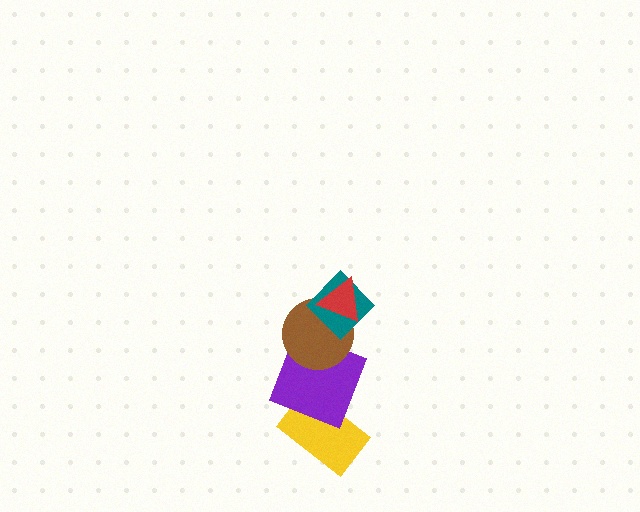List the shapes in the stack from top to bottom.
From top to bottom: the red triangle, the teal diamond, the brown circle, the purple square, the yellow rectangle.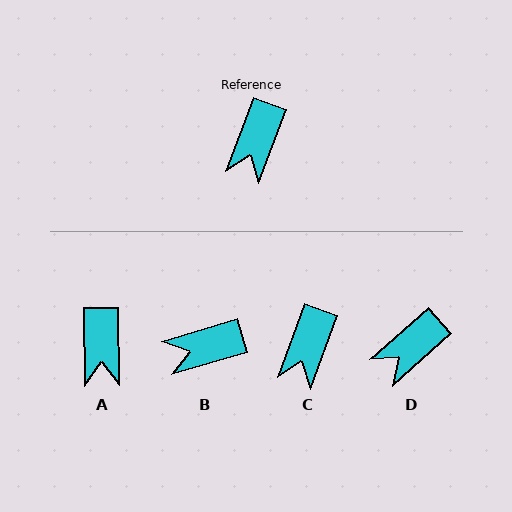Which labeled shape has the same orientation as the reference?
C.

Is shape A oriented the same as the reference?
No, it is off by about 21 degrees.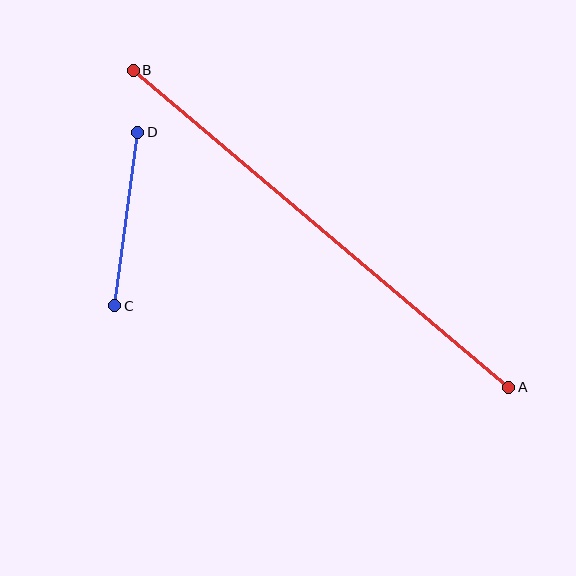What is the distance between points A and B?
The distance is approximately 491 pixels.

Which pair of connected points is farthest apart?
Points A and B are farthest apart.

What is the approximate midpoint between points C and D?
The midpoint is at approximately (126, 219) pixels.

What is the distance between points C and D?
The distance is approximately 175 pixels.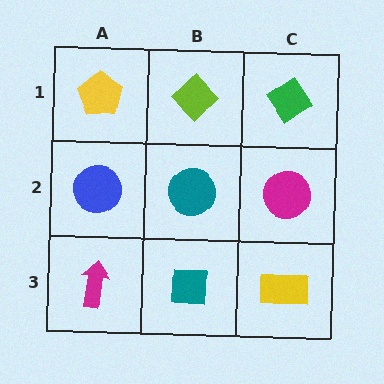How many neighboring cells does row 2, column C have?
3.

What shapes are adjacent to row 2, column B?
A lime diamond (row 1, column B), a teal square (row 3, column B), a blue circle (row 2, column A), a magenta circle (row 2, column C).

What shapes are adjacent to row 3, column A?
A blue circle (row 2, column A), a teal square (row 3, column B).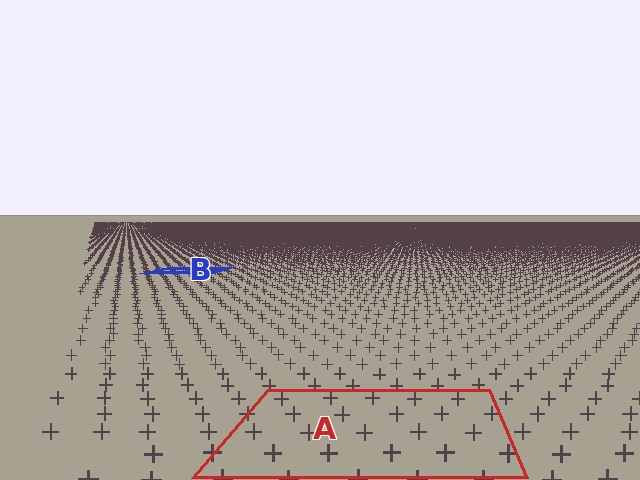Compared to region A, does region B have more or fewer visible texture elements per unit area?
Region B has more texture elements per unit area — they are packed more densely because it is farther away.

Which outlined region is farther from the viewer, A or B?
Region B is farther from the viewer — the texture elements inside it appear smaller and more densely packed.